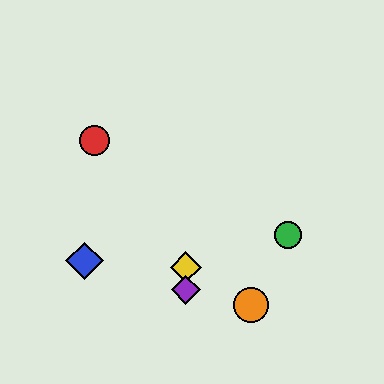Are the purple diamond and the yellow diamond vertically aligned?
Yes, both are at x≈186.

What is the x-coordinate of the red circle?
The red circle is at x≈94.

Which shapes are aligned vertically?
The yellow diamond, the purple diamond are aligned vertically.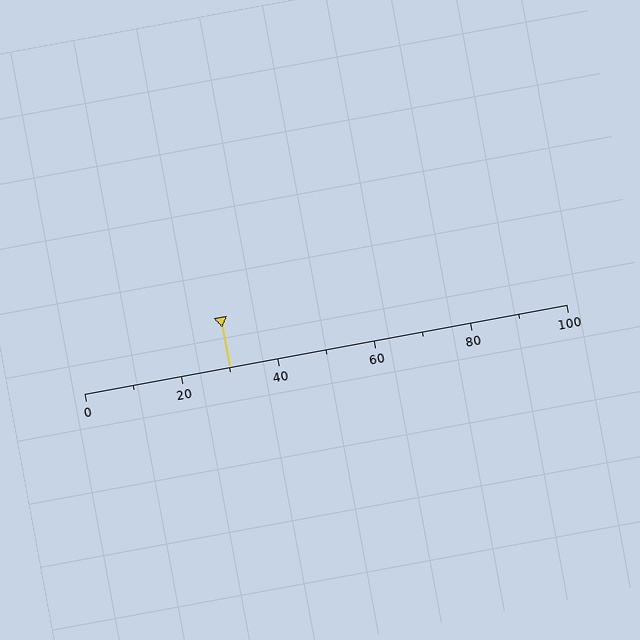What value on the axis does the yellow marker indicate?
The marker indicates approximately 30.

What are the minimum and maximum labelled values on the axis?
The axis runs from 0 to 100.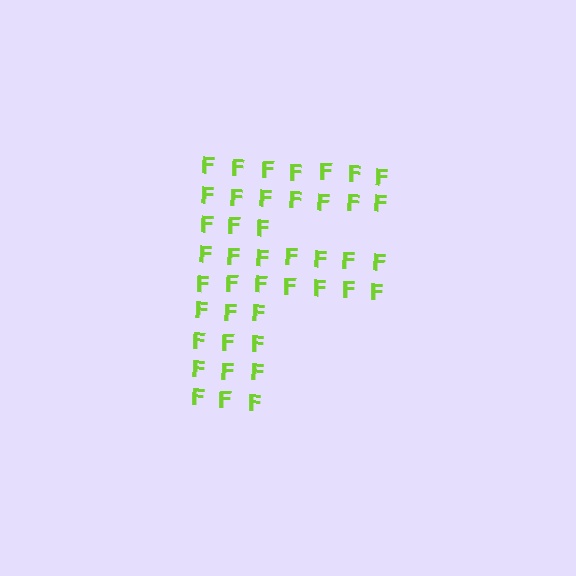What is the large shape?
The large shape is the letter F.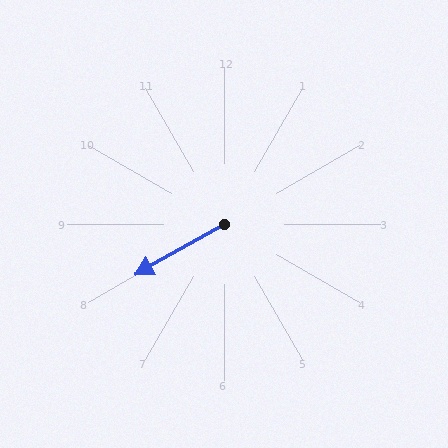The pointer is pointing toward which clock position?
Roughly 8 o'clock.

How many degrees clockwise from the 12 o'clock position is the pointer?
Approximately 241 degrees.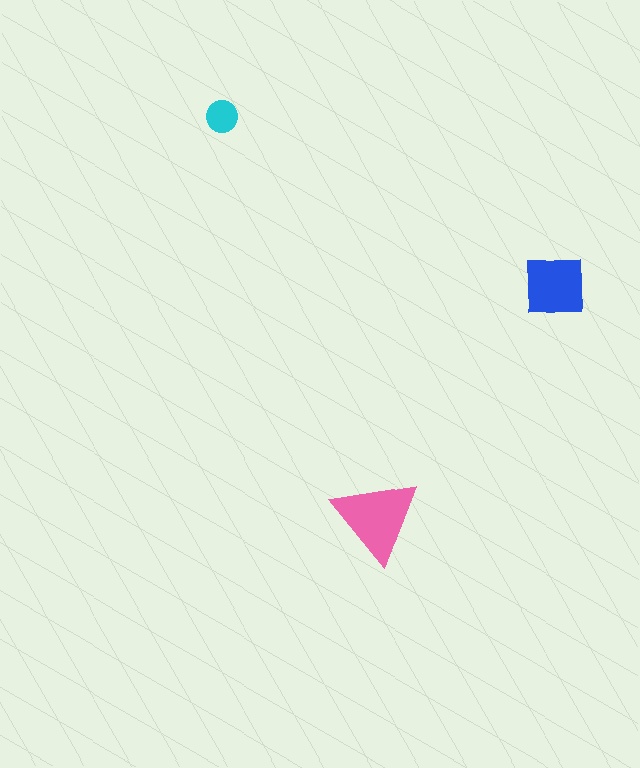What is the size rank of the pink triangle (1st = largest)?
1st.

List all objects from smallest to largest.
The cyan circle, the blue square, the pink triangle.